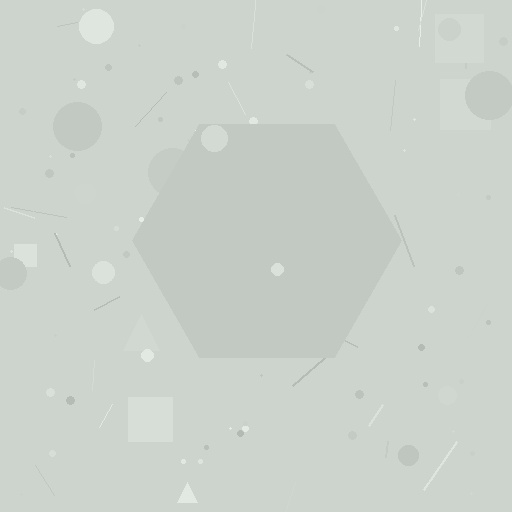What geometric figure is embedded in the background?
A hexagon is embedded in the background.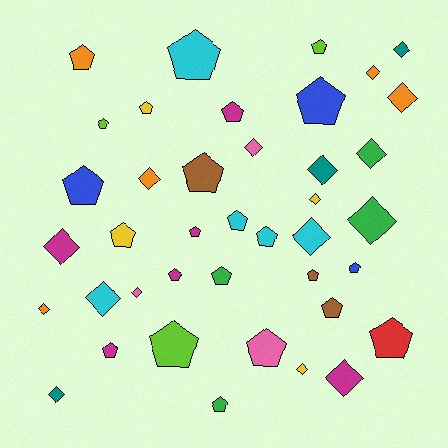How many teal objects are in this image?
There are 3 teal objects.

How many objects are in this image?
There are 40 objects.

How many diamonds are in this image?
There are 17 diamonds.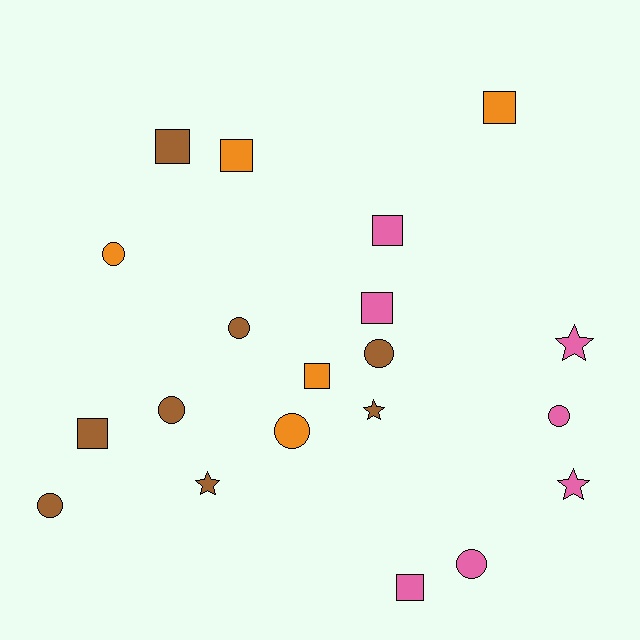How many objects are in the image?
There are 20 objects.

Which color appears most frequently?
Brown, with 8 objects.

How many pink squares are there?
There are 3 pink squares.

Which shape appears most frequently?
Square, with 8 objects.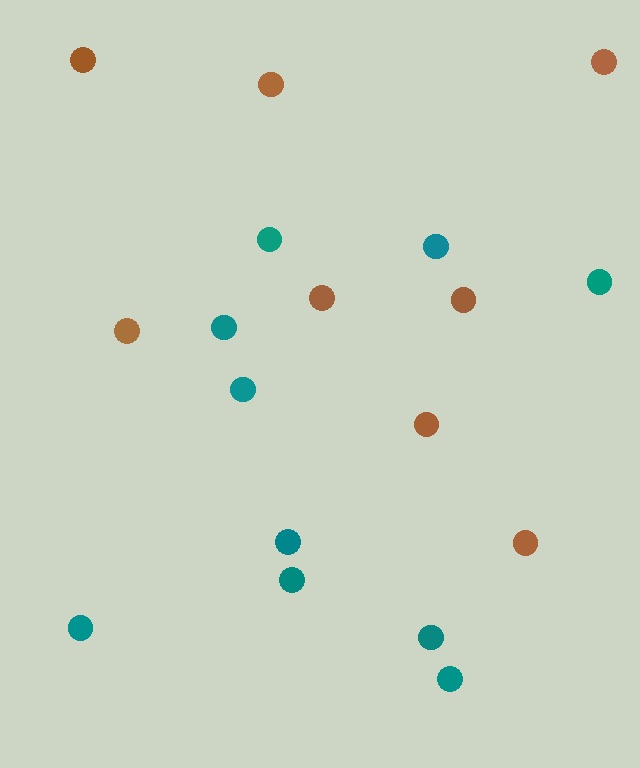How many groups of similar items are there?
There are 2 groups: one group of teal circles (10) and one group of brown circles (8).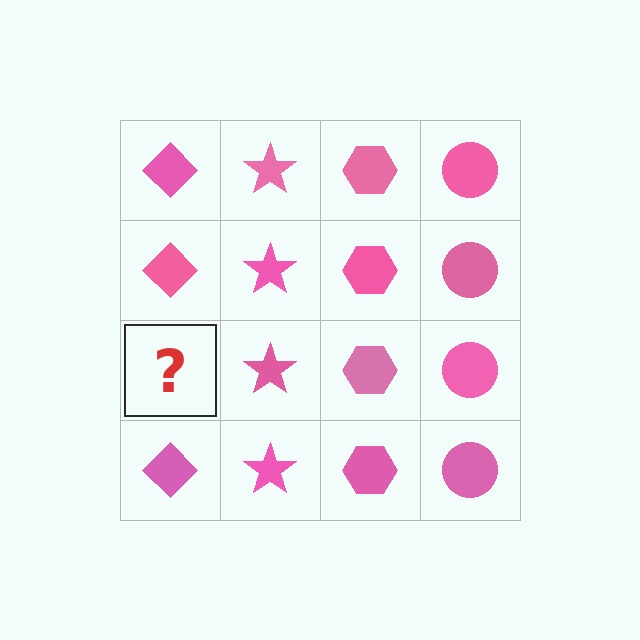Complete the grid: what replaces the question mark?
The question mark should be replaced with a pink diamond.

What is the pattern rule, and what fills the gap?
The rule is that each column has a consistent shape. The gap should be filled with a pink diamond.